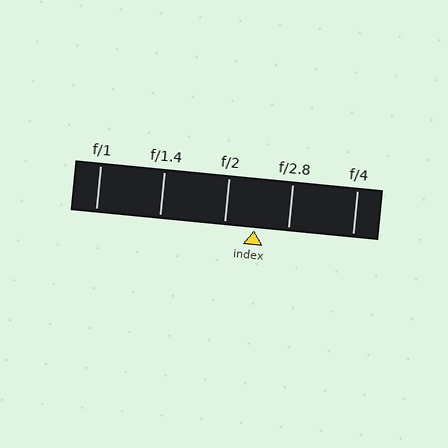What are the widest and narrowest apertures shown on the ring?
The widest aperture shown is f/1 and the narrowest is f/4.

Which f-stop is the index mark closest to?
The index mark is closest to f/2.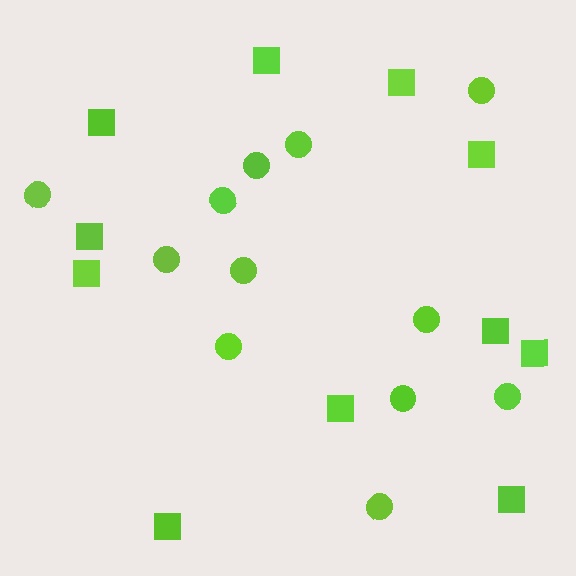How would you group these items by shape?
There are 2 groups: one group of squares (11) and one group of circles (12).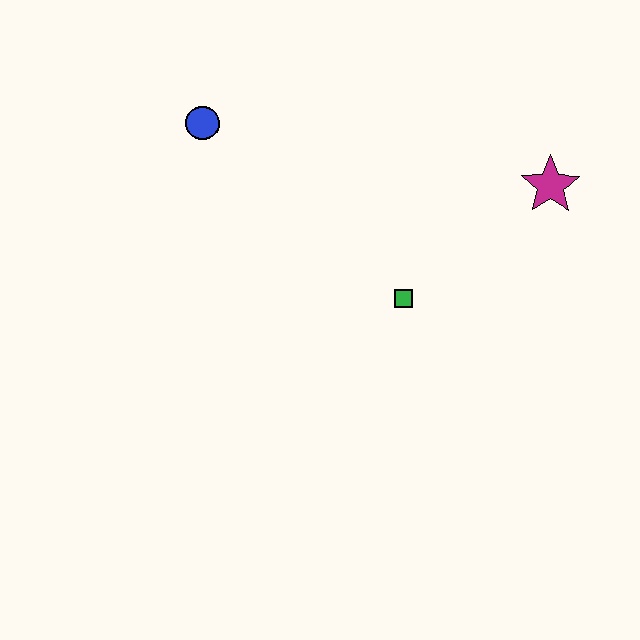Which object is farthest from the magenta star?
The blue circle is farthest from the magenta star.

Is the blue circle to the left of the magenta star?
Yes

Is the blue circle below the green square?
No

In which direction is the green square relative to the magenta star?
The green square is to the left of the magenta star.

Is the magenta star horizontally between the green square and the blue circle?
No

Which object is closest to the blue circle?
The green square is closest to the blue circle.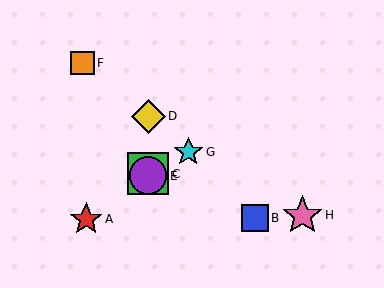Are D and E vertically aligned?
Yes, both are at x≈148.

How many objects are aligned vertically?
3 objects (C, D, E) are aligned vertically.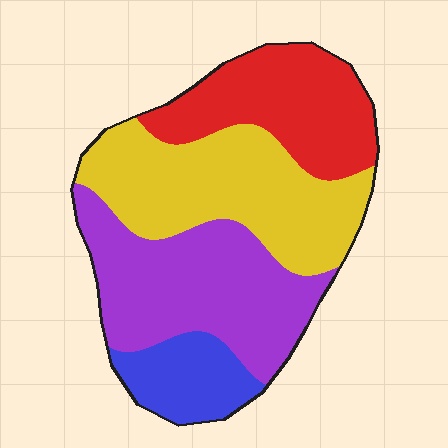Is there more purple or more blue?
Purple.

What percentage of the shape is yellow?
Yellow covers about 35% of the shape.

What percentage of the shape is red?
Red takes up between a sixth and a third of the shape.